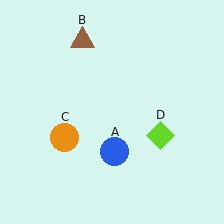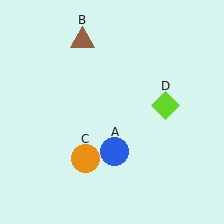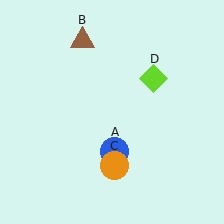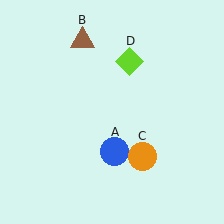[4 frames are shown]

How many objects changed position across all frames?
2 objects changed position: orange circle (object C), lime diamond (object D).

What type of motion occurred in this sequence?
The orange circle (object C), lime diamond (object D) rotated counterclockwise around the center of the scene.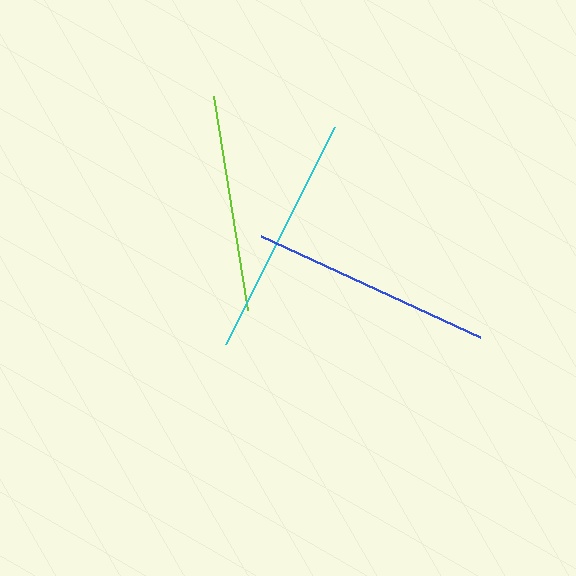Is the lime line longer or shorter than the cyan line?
The cyan line is longer than the lime line.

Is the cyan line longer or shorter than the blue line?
The cyan line is longer than the blue line.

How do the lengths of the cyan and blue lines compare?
The cyan and blue lines are approximately the same length.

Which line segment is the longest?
The cyan line is the longest at approximately 243 pixels.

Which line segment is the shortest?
The lime line is the shortest at approximately 217 pixels.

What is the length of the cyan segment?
The cyan segment is approximately 243 pixels long.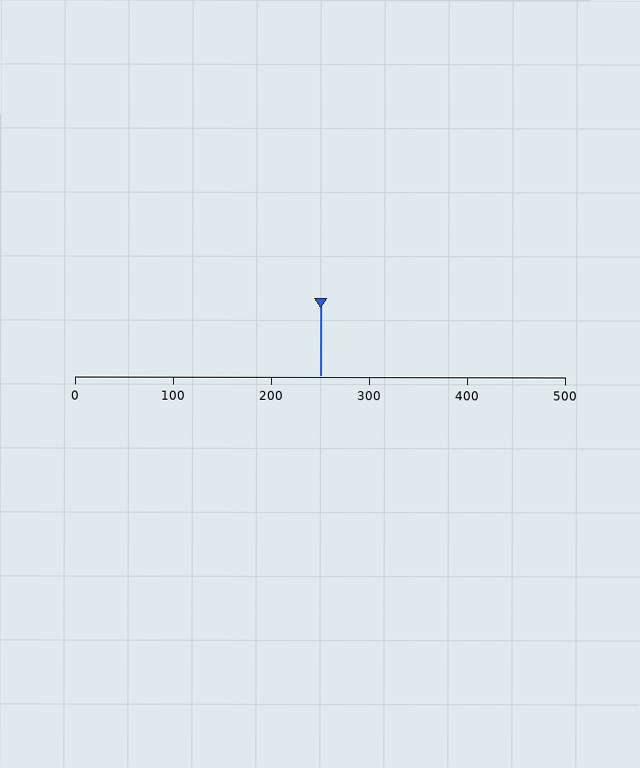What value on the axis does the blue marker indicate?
The marker indicates approximately 250.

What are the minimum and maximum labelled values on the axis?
The axis runs from 0 to 500.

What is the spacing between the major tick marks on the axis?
The major ticks are spaced 100 apart.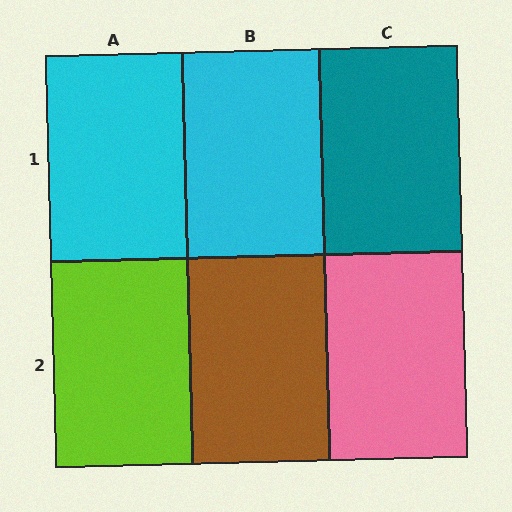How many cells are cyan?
2 cells are cyan.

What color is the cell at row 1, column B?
Cyan.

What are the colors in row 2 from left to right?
Lime, brown, pink.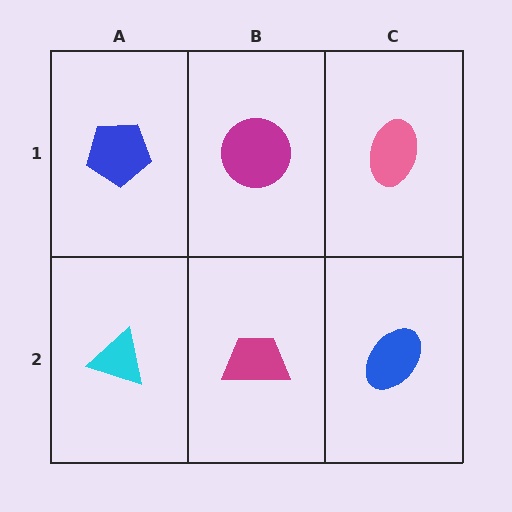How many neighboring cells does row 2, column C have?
2.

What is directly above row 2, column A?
A blue pentagon.